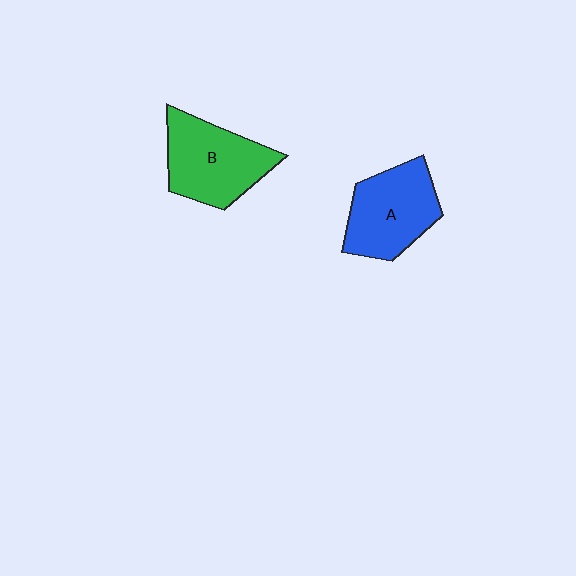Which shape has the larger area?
Shape B (green).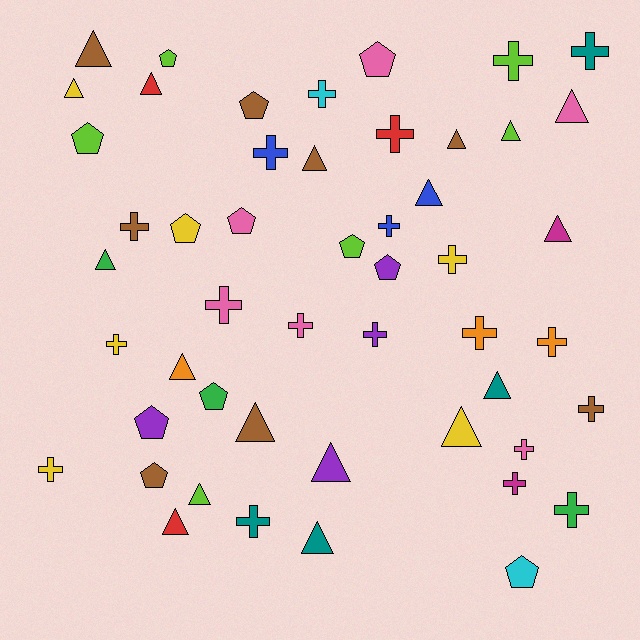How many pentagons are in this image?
There are 12 pentagons.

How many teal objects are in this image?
There are 4 teal objects.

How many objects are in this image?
There are 50 objects.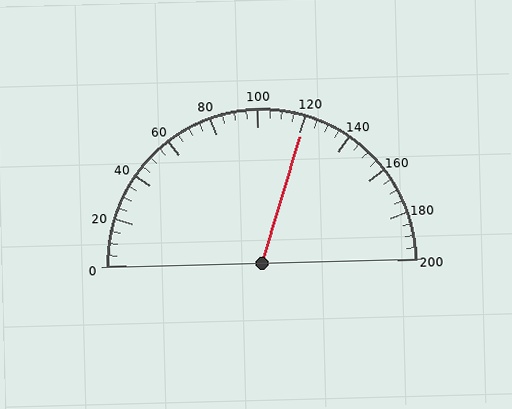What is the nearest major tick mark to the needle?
The nearest major tick mark is 120.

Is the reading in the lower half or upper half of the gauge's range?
The reading is in the upper half of the range (0 to 200).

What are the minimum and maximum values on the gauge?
The gauge ranges from 0 to 200.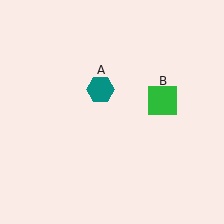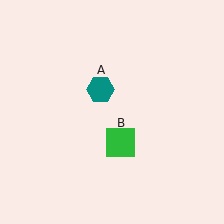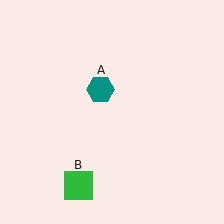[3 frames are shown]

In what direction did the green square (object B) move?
The green square (object B) moved down and to the left.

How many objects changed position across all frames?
1 object changed position: green square (object B).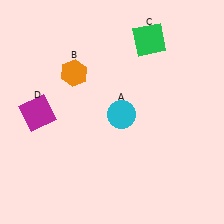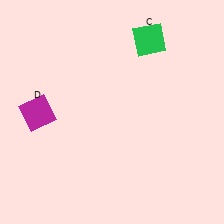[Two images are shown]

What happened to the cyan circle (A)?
The cyan circle (A) was removed in Image 2. It was in the bottom-right area of Image 1.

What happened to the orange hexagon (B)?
The orange hexagon (B) was removed in Image 2. It was in the top-left area of Image 1.